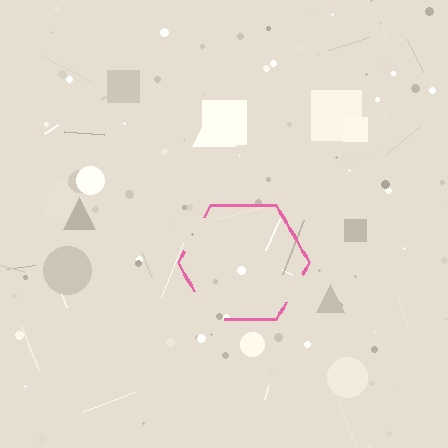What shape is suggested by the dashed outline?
The dashed outline suggests a hexagon.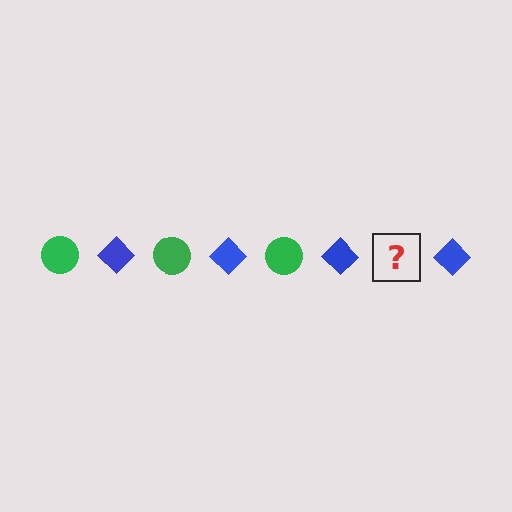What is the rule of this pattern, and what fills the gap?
The rule is that the pattern alternates between green circle and blue diamond. The gap should be filled with a green circle.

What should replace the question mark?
The question mark should be replaced with a green circle.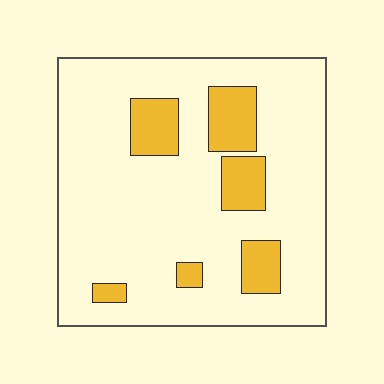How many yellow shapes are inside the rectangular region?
6.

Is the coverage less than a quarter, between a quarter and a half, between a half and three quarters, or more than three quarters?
Less than a quarter.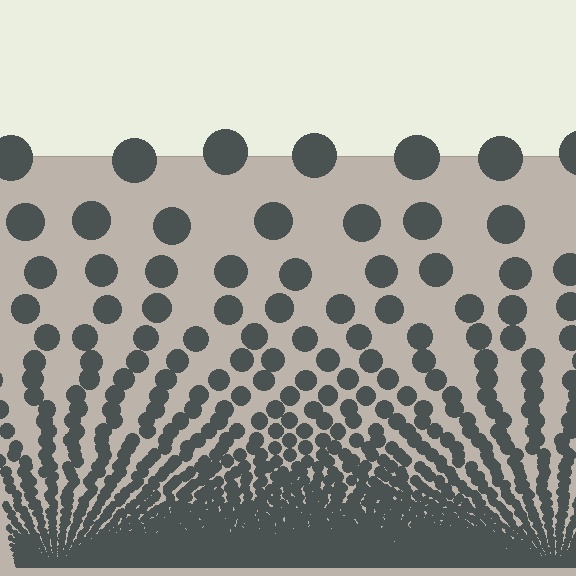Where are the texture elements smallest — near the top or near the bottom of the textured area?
Near the bottom.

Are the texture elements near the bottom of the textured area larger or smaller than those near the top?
Smaller. The gradient is inverted — elements near the bottom are smaller and denser.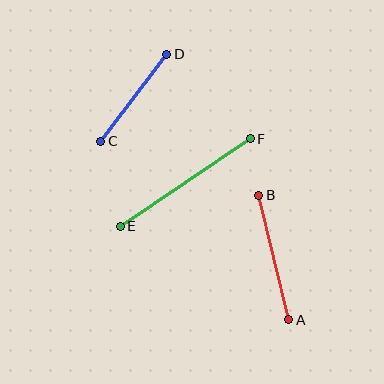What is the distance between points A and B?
The distance is approximately 128 pixels.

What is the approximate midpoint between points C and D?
The midpoint is at approximately (134, 98) pixels.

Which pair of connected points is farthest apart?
Points E and F are farthest apart.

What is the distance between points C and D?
The distance is approximately 109 pixels.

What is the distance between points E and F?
The distance is approximately 157 pixels.